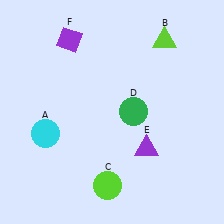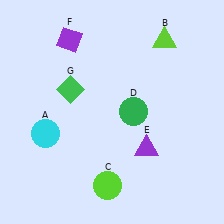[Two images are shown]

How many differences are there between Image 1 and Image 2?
There is 1 difference between the two images.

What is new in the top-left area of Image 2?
A green diamond (G) was added in the top-left area of Image 2.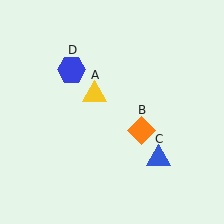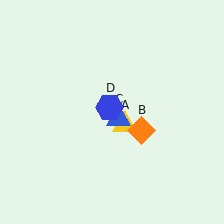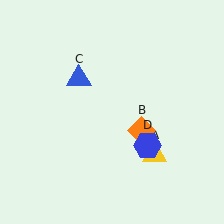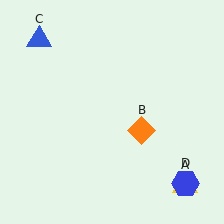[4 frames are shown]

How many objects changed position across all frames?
3 objects changed position: yellow triangle (object A), blue triangle (object C), blue hexagon (object D).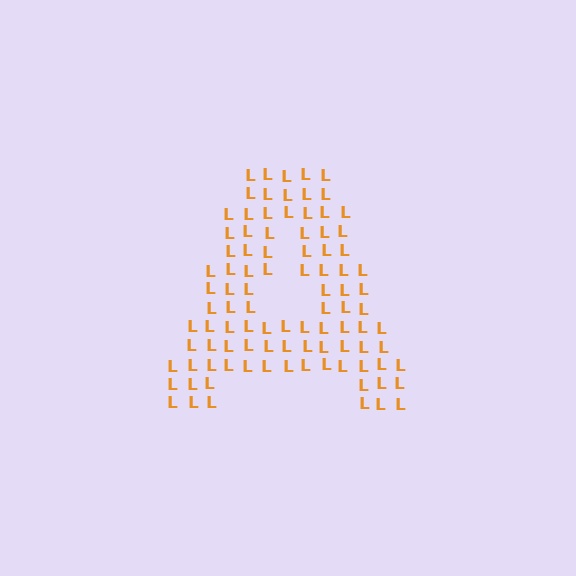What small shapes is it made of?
It is made of small letter L's.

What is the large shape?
The large shape is the letter A.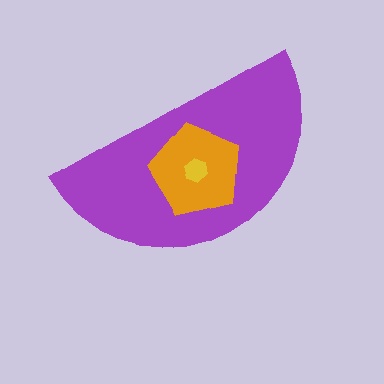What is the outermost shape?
The purple semicircle.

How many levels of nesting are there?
3.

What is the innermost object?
The yellow hexagon.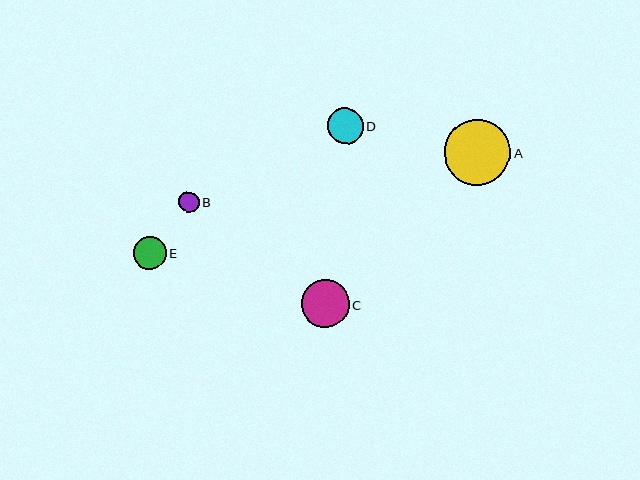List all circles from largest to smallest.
From largest to smallest: A, C, D, E, B.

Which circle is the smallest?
Circle B is the smallest with a size of approximately 20 pixels.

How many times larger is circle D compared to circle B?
Circle D is approximately 1.8 times the size of circle B.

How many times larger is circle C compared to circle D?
Circle C is approximately 1.3 times the size of circle D.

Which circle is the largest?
Circle A is the largest with a size of approximately 66 pixels.